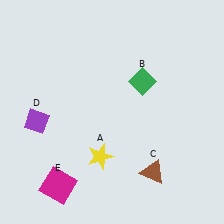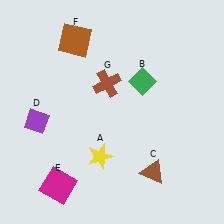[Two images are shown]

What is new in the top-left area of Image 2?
A brown cross (G) was added in the top-left area of Image 2.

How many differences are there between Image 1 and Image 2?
There are 2 differences between the two images.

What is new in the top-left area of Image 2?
A brown square (F) was added in the top-left area of Image 2.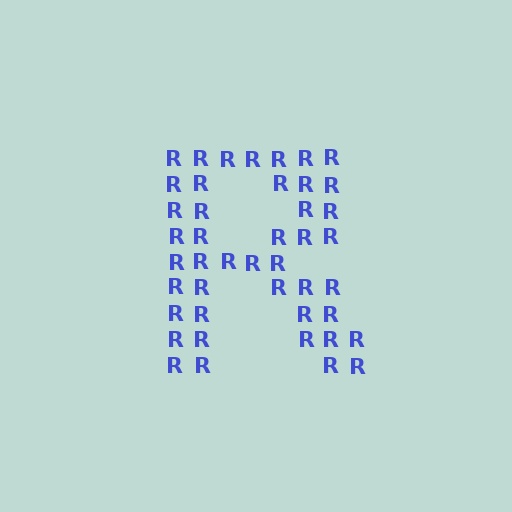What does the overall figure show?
The overall figure shows the letter R.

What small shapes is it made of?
It is made of small letter R's.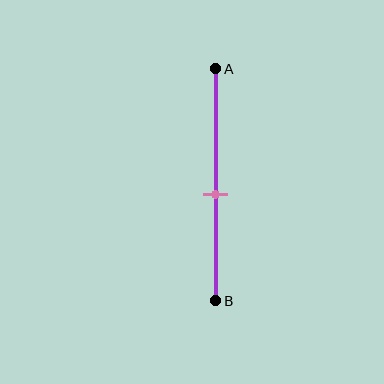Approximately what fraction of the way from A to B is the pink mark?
The pink mark is approximately 55% of the way from A to B.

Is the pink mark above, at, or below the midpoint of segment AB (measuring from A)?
The pink mark is below the midpoint of segment AB.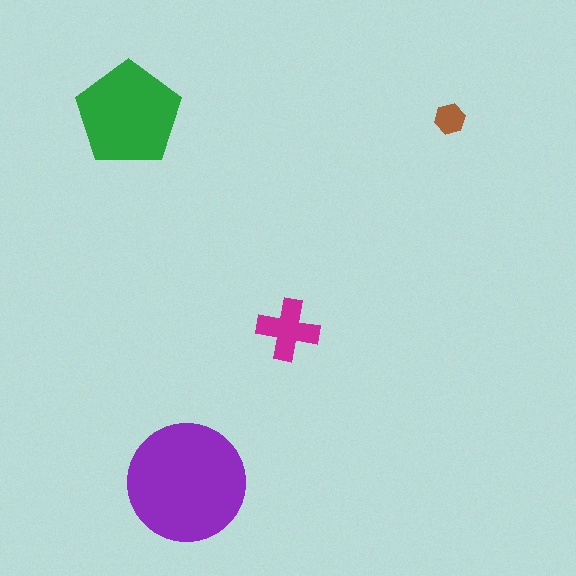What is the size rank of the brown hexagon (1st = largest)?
4th.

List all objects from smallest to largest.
The brown hexagon, the magenta cross, the green pentagon, the purple circle.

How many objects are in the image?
There are 4 objects in the image.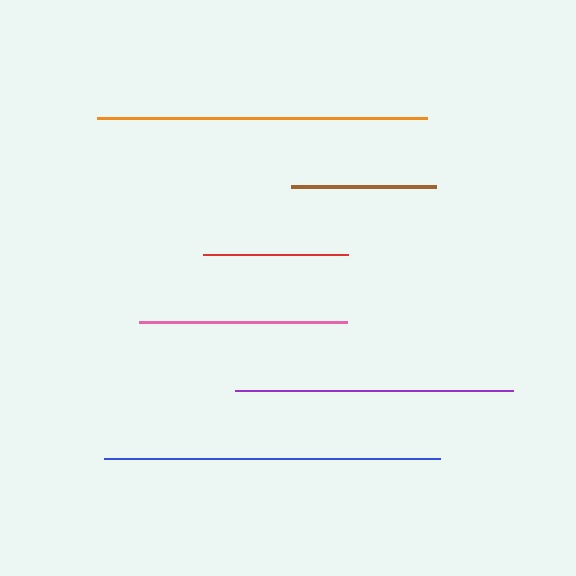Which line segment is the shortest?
The brown line is the shortest at approximately 145 pixels.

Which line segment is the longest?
The blue line is the longest at approximately 336 pixels.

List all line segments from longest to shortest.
From longest to shortest: blue, orange, purple, pink, red, brown.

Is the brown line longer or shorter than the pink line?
The pink line is longer than the brown line.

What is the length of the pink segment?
The pink segment is approximately 207 pixels long.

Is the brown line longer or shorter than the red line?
The red line is longer than the brown line.